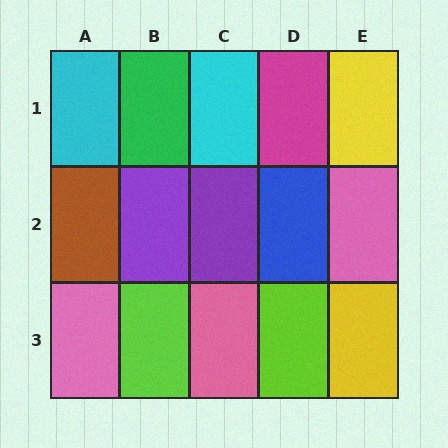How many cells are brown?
1 cell is brown.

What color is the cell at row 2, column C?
Purple.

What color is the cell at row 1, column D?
Magenta.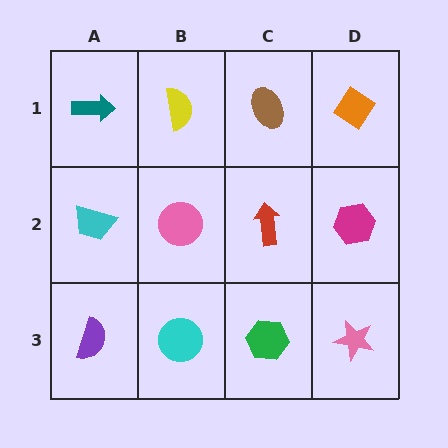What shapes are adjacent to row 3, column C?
A red arrow (row 2, column C), a cyan circle (row 3, column B), a pink star (row 3, column D).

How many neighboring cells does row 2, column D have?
3.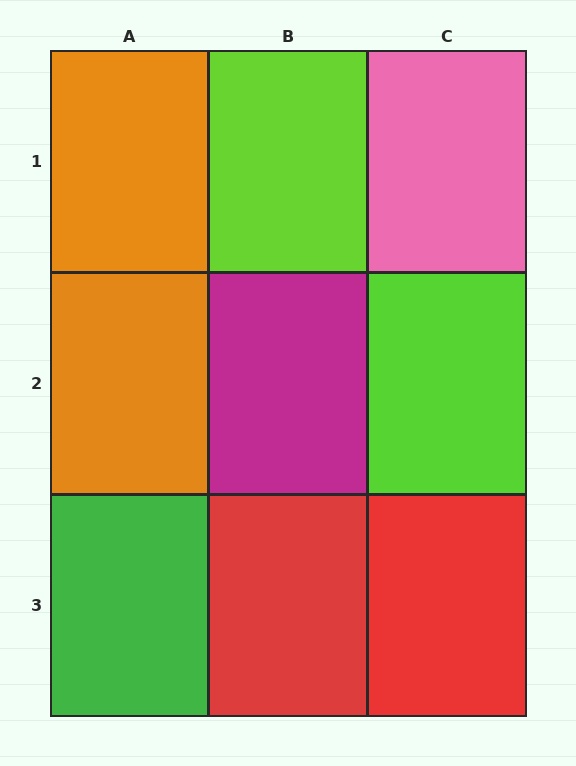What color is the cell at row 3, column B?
Red.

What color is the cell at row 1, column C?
Pink.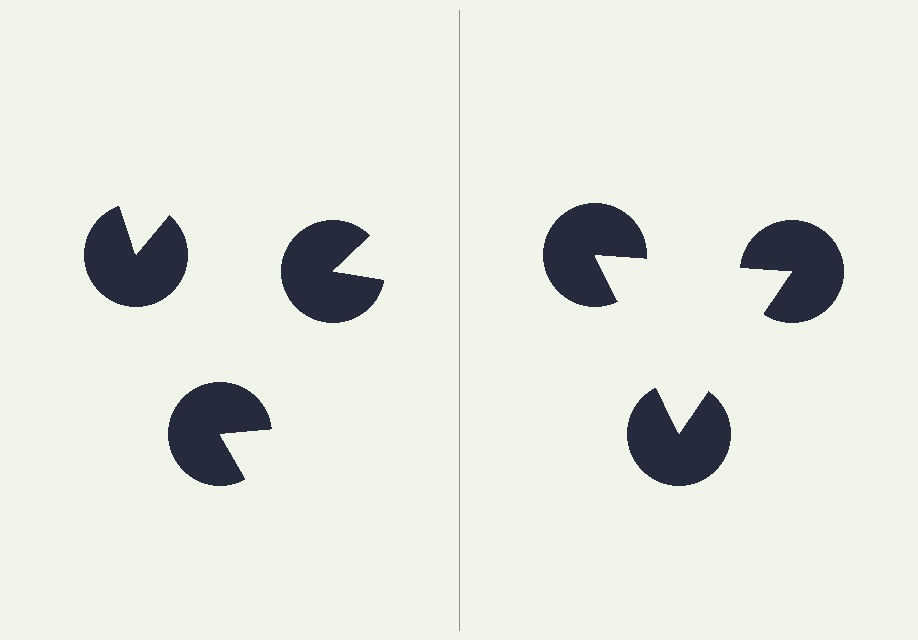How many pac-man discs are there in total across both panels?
6 — 3 on each side.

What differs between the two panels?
The pac-man discs are positioned identically on both sides; only the wedge orientations differ. On the right they align to a triangle; on the left they are misaligned.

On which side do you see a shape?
An illusory triangle appears on the right side. On the left side the wedge cuts are rotated, so no coherent shape forms.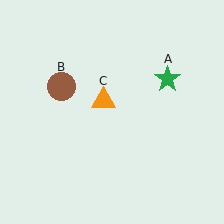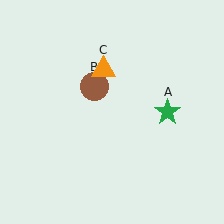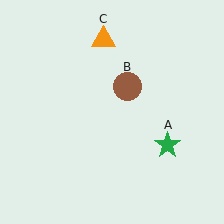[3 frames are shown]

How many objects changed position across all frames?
3 objects changed position: green star (object A), brown circle (object B), orange triangle (object C).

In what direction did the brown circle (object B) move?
The brown circle (object B) moved right.